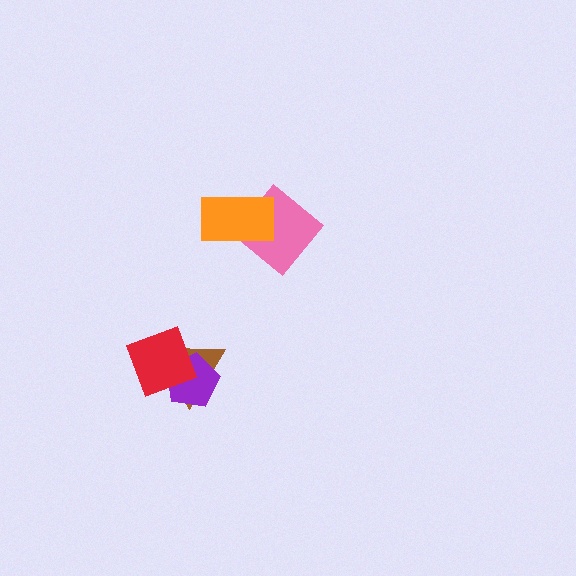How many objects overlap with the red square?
2 objects overlap with the red square.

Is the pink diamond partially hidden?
Yes, it is partially covered by another shape.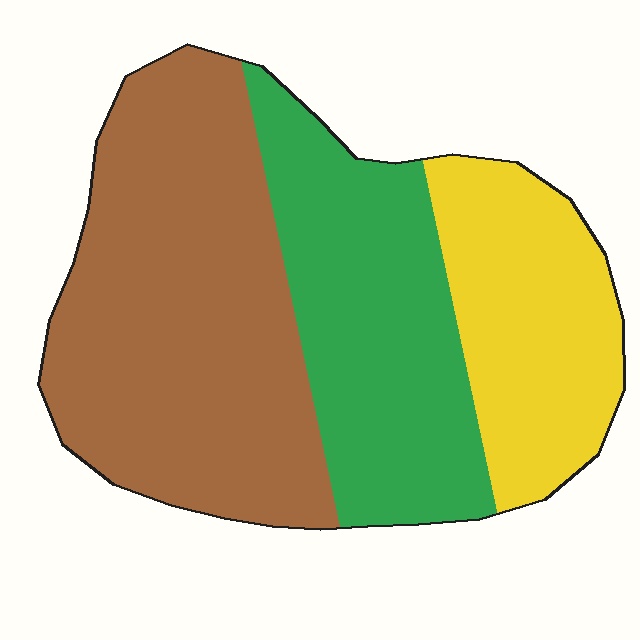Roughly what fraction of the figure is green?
Green takes up about one third (1/3) of the figure.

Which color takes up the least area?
Yellow, at roughly 25%.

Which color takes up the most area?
Brown, at roughly 45%.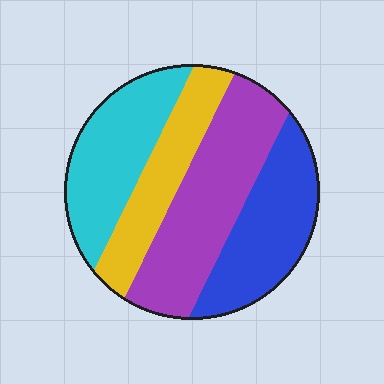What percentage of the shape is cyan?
Cyan covers roughly 25% of the shape.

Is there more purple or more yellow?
Purple.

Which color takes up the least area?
Yellow, at roughly 20%.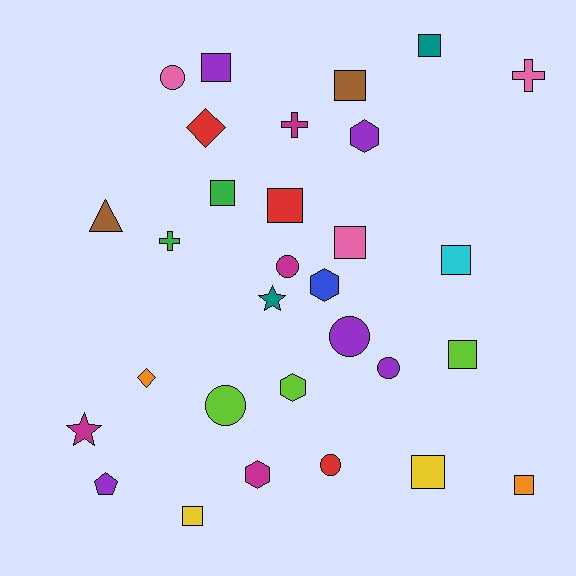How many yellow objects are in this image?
There are 2 yellow objects.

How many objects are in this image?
There are 30 objects.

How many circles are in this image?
There are 6 circles.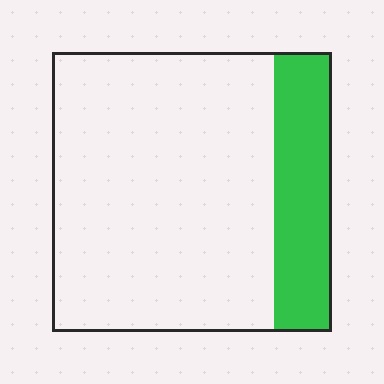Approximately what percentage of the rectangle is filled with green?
Approximately 20%.